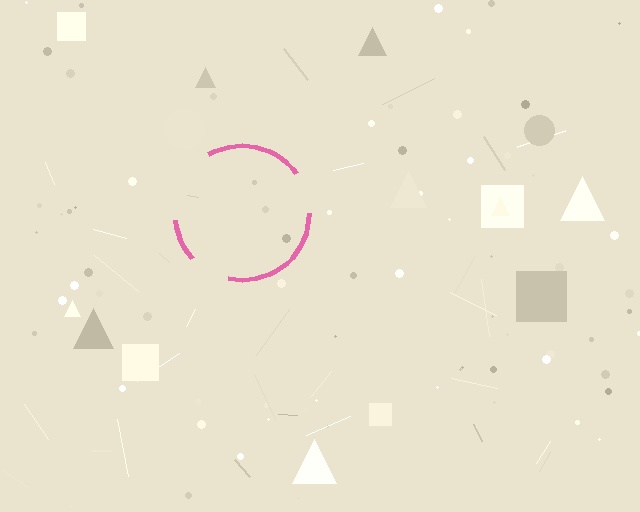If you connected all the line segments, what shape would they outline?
They would outline a circle.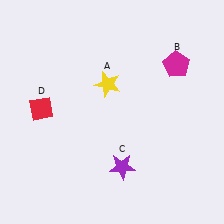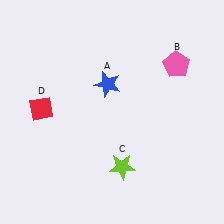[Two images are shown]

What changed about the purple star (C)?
In Image 1, C is purple. In Image 2, it changed to lime.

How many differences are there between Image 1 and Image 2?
There are 3 differences between the two images.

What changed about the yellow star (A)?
In Image 1, A is yellow. In Image 2, it changed to blue.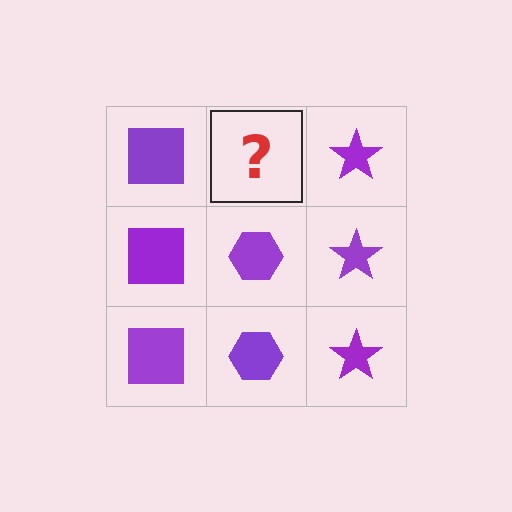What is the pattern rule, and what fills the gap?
The rule is that each column has a consistent shape. The gap should be filled with a purple hexagon.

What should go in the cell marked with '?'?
The missing cell should contain a purple hexagon.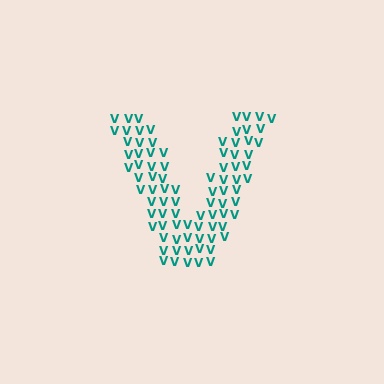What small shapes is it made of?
It is made of small letter V's.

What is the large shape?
The large shape is the letter V.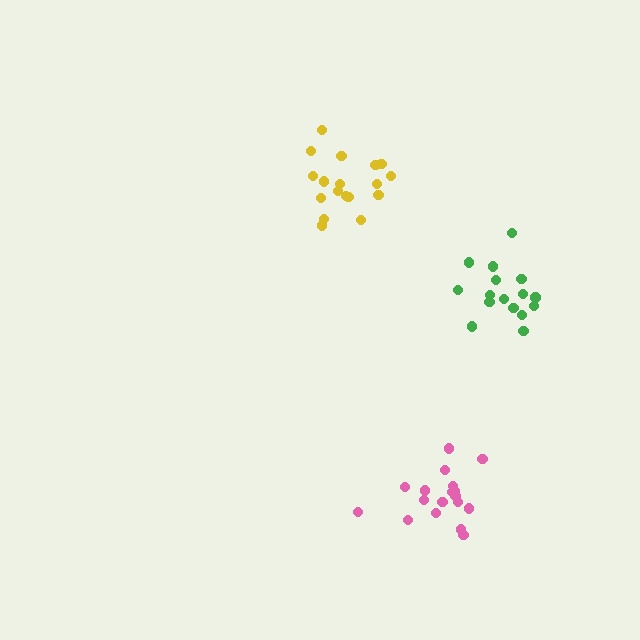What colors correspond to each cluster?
The clusters are colored: green, yellow, pink.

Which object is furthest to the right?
The green cluster is rightmost.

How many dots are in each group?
Group 1: 16 dots, Group 2: 19 dots, Group 3: 19 dots (54 total).